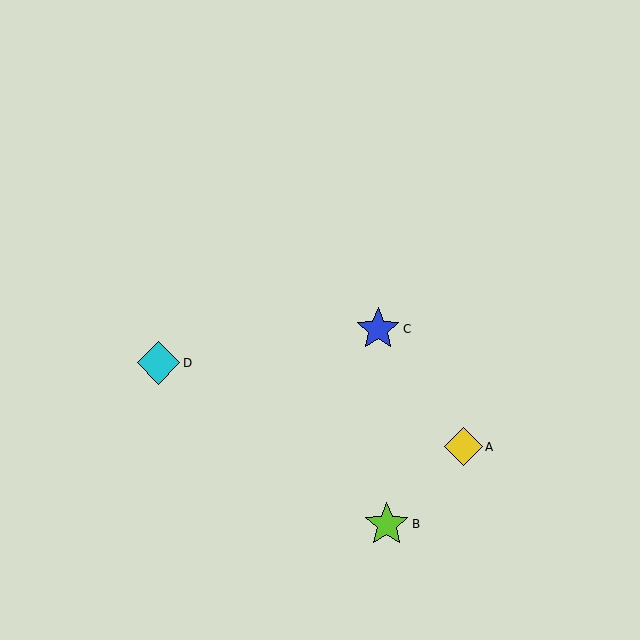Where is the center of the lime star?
The center of the lime star is at (387, 524).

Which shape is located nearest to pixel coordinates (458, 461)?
The yellow diamond (labeled A) at (463, 447) is nearest to that location.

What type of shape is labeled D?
Shape D is a cyan diamond.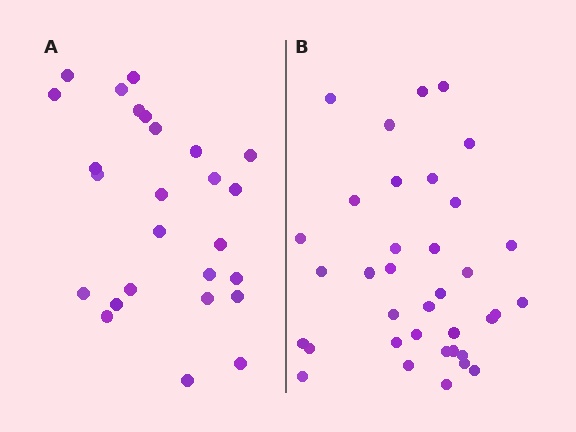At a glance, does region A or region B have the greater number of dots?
Region B (the right region) has more dots.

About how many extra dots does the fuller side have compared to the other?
Region B has roughly 10 or so more dots than region A.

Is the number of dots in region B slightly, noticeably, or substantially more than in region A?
Region B has noticeably more, but not dramatically so. The ratio is roughly 1.4 to 1.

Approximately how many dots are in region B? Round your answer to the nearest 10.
About 40 dots. (The exact count is 36, which rounds to 40.)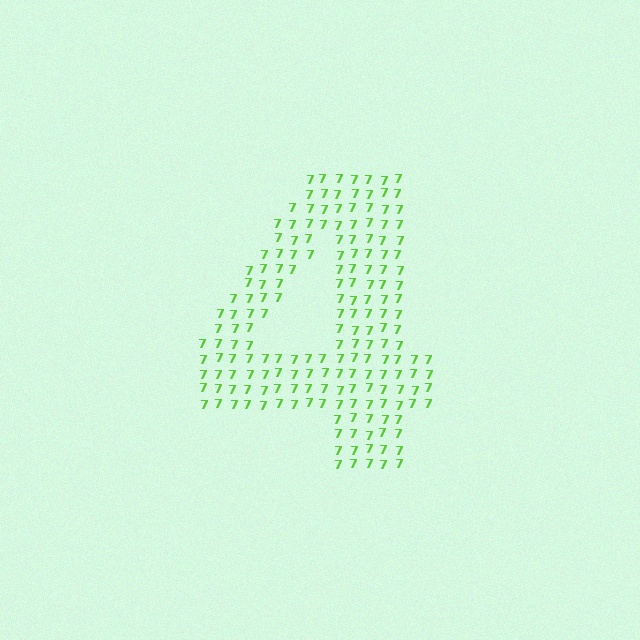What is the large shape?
The large shape is the digit 4.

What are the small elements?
The small elements are digit 7's.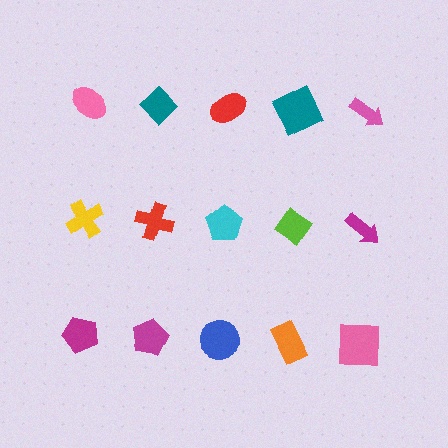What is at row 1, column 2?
A teal diamond.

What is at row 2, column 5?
A magenta arrow.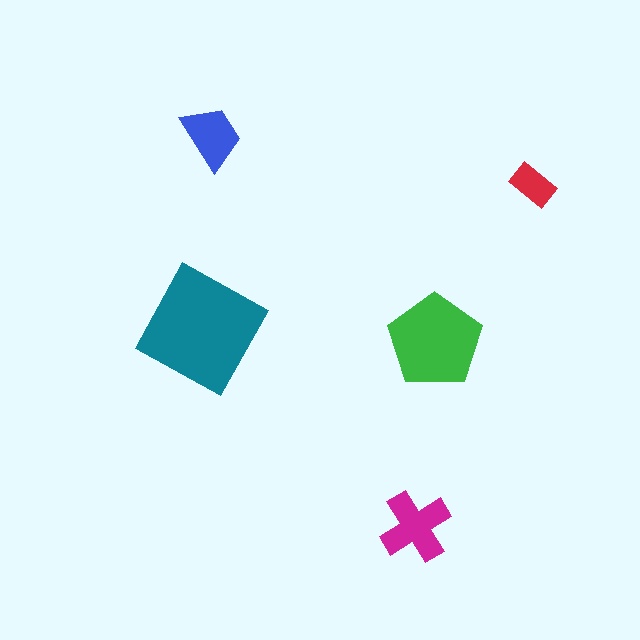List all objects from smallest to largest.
The red rectangle, the blue trapezoid, the magenta cross, the green pentagon, the teal square.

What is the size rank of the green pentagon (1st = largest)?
2nd.